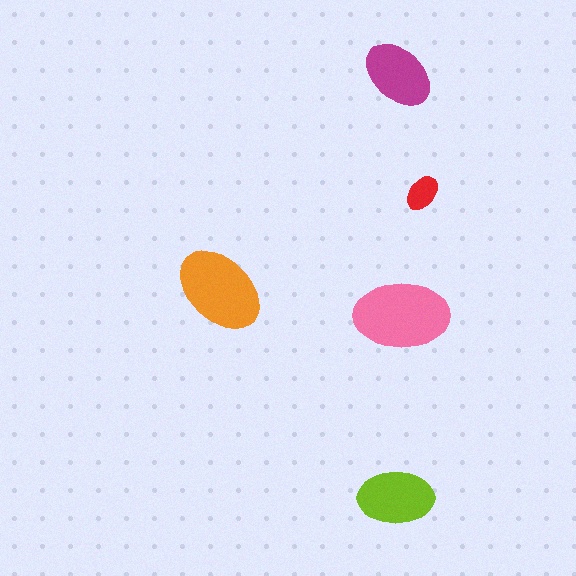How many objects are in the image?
There are 5 objects in the image.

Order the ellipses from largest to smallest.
the pink one, the orange one, the lime one, the magenta one, the red one.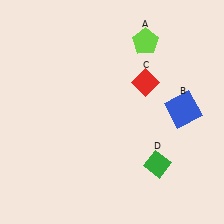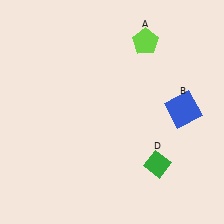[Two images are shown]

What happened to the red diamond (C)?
The red diamond (C) was removed in Image 2. It was in the top-right area of Image 1.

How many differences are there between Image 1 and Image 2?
There is 1 difference between the two images.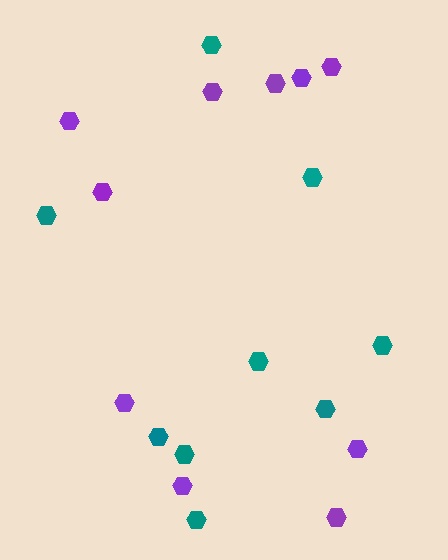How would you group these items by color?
There are 2 groups: one group of purple hexagons (10) and one group of teal hexagons (9).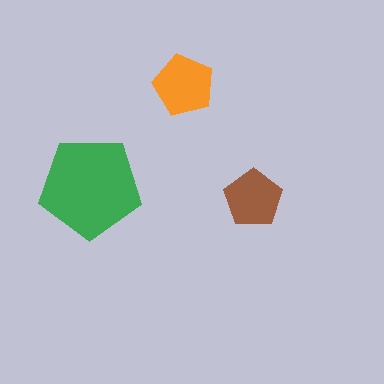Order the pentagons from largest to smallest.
the green one, the orange one, the brown one.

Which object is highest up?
The orange pentagon is topmost.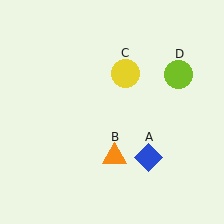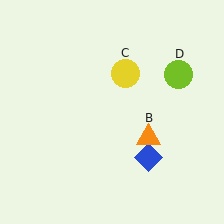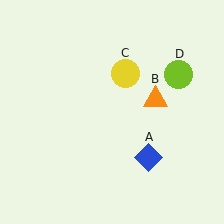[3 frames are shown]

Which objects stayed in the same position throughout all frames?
Blue diamond (object A) and yellow circle (object C) and lime circle (object D) remained stationary.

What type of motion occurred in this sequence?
The orange triangle (object B) rotated counterclockwise around the center of the scene.